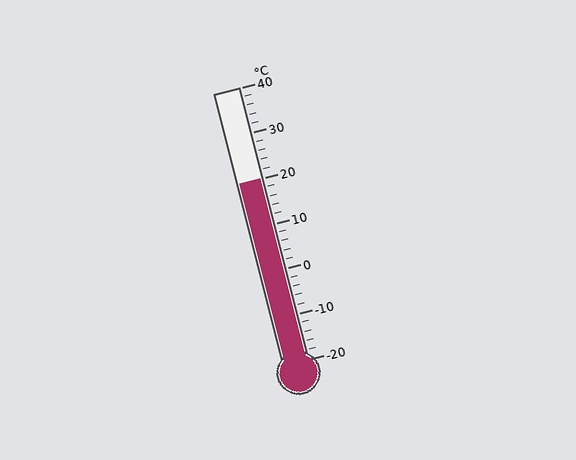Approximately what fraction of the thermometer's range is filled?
The thermometer is filled to approximately 65% of its range.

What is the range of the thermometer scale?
The thermometer scale ranges from -20°C to 40°C.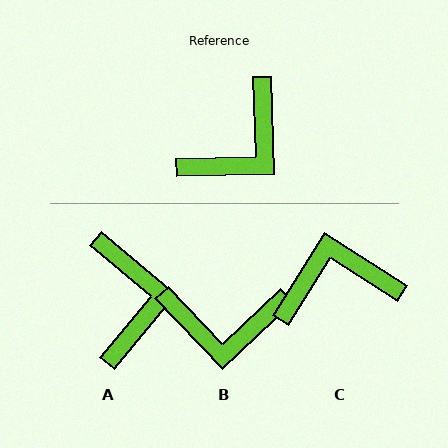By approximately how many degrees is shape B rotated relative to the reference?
Approximately 48 degrees clockwise.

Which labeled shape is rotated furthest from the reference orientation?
C, about 146 degrees away.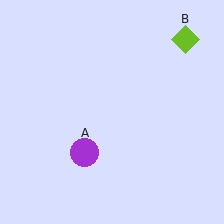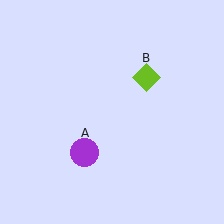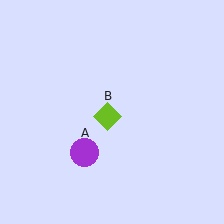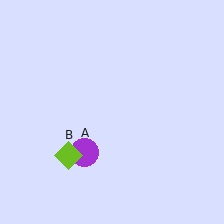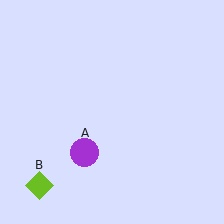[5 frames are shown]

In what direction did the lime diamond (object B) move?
The lime diamond (object B) moved down and to the left.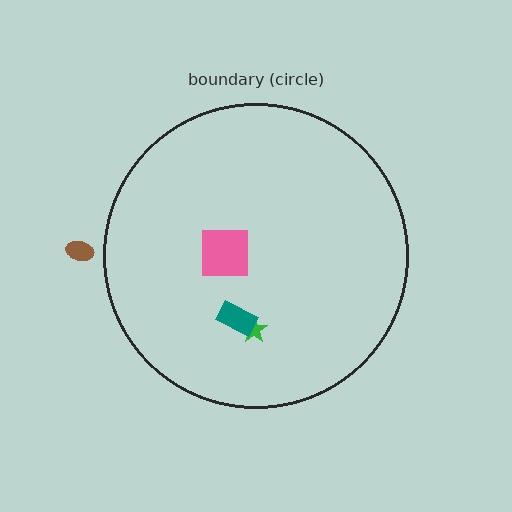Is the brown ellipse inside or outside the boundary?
Outside.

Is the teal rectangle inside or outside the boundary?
Inside.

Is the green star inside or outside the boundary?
Inside.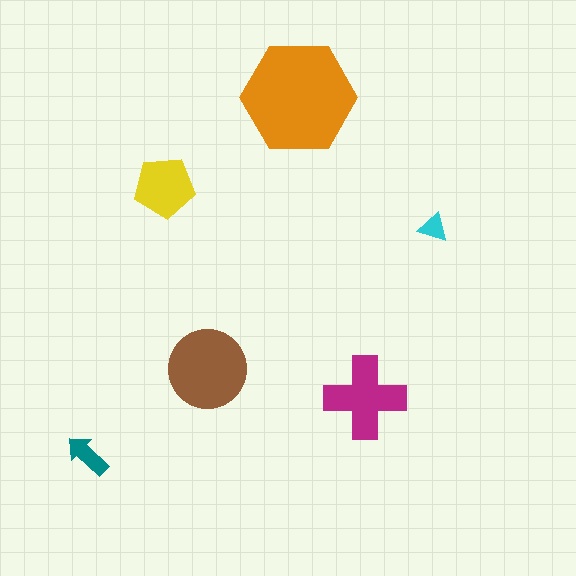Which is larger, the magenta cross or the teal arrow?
The magenta cross.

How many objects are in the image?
There are 6 objects in the image.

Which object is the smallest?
The cyan triangle.